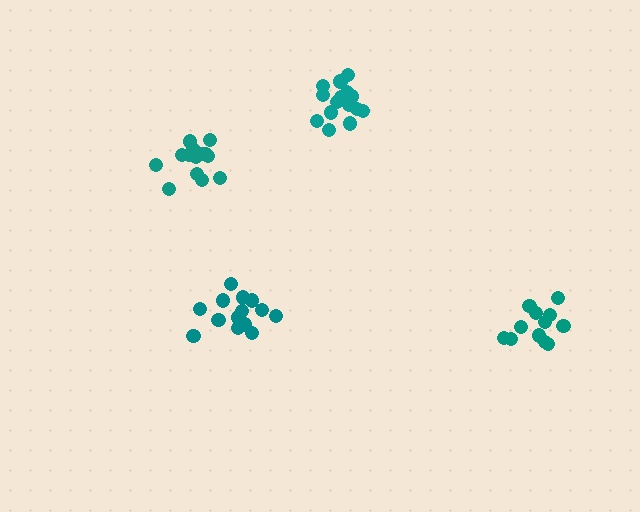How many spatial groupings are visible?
There are 4 spatial groupings.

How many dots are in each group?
Group 1: 15 dots, Group 2: 16 dots, Group 3: 14 dots, Group 4: 12 dots (57 total).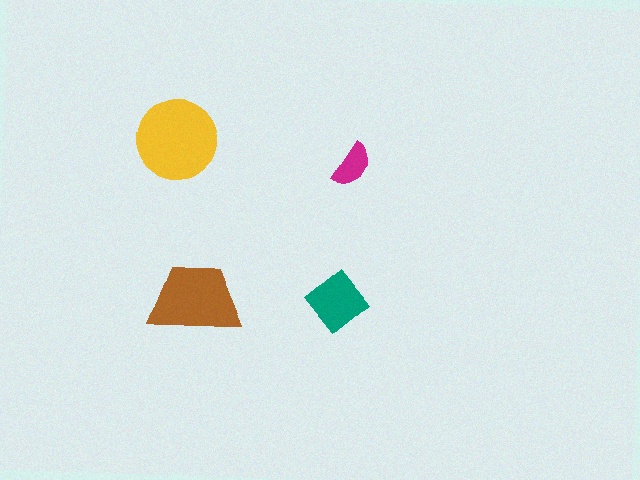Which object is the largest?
The yellow circle.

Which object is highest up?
The yellow circle is topmost.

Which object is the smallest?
The magenta semicircle.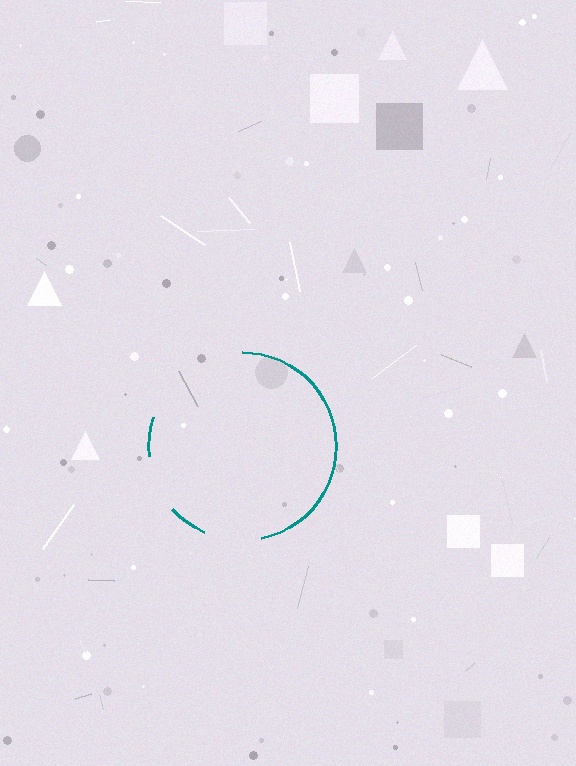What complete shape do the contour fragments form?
The contour fragments form a circle.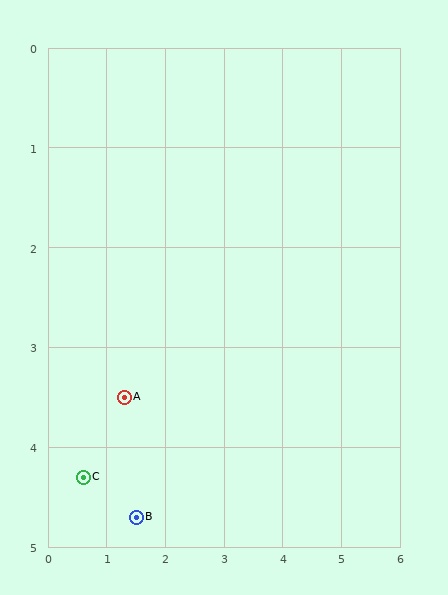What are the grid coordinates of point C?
Point C is at approximately (0.6, 4.3).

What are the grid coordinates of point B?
Point B is at approximately (1.5, 4.7).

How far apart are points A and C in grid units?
Points A and C are about 1.1 grid units apart.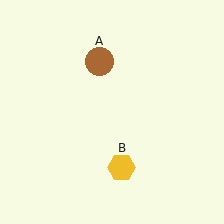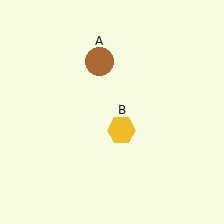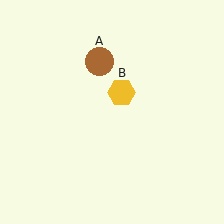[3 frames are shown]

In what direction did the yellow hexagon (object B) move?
The yellow hexagon (object B) moved up.